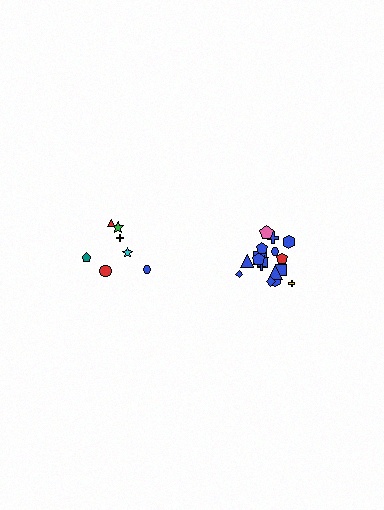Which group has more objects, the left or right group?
The right group.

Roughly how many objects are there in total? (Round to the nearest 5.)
Roughly 25 objects in total.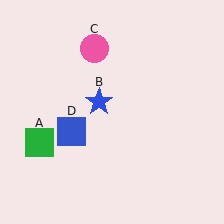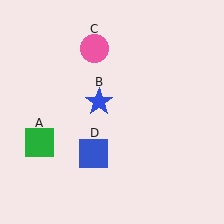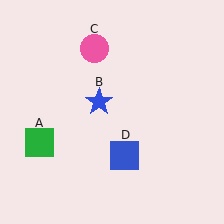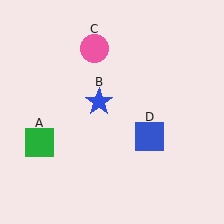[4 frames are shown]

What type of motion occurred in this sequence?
The blue square (object D) rotated counterclockwise around the center of the scene.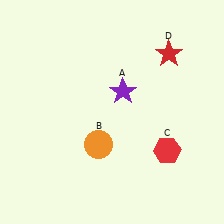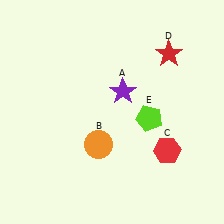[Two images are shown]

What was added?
A lime pentagon (E) was added in Image 2.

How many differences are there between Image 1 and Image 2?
There is 1 difference between the two images.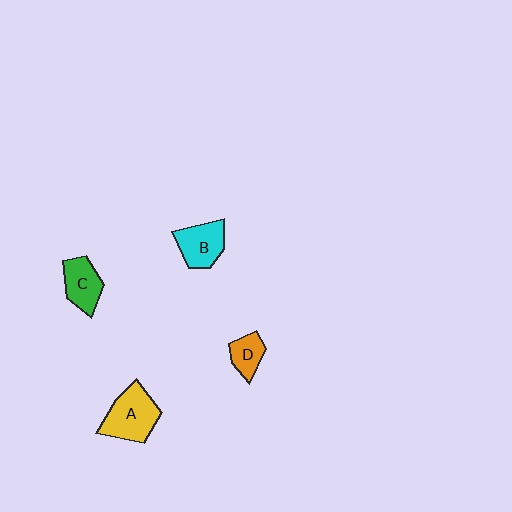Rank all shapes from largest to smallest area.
From largest to smallest: A (yellow), B (cyan), C (green), D (orange).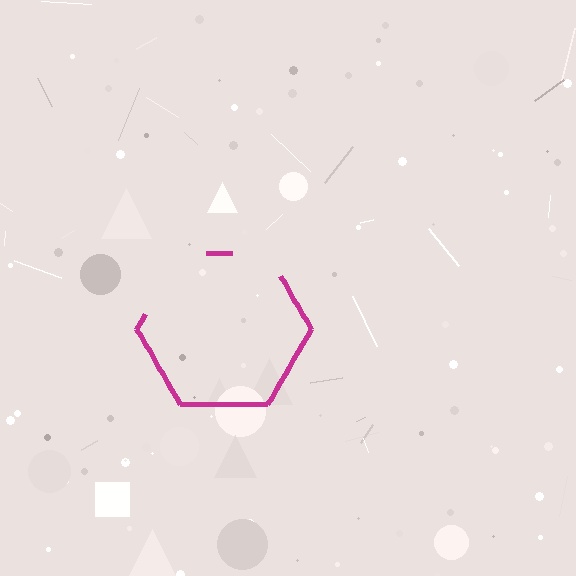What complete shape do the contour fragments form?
The contour fragments form a hexagon.